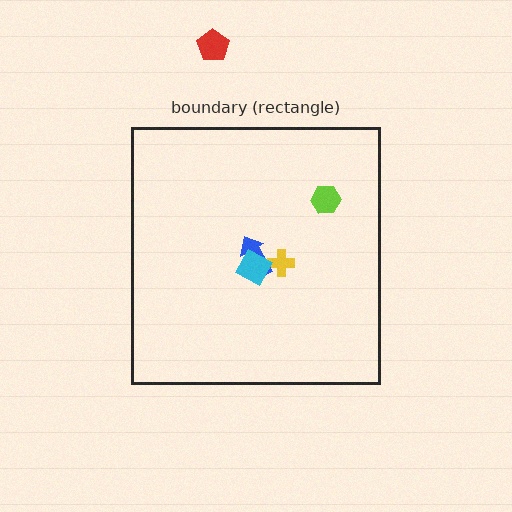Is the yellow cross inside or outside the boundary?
Inside.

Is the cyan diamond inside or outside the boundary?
Inside.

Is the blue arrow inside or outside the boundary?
Inside.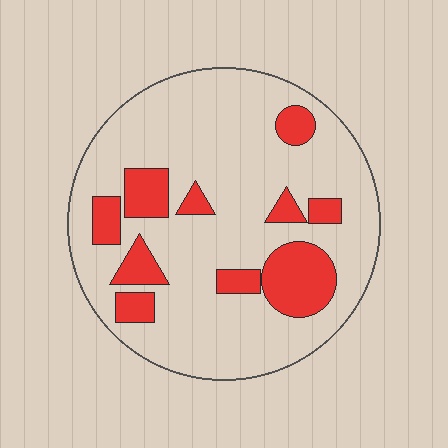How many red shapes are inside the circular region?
10.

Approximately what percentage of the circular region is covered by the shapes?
Approximately 20%.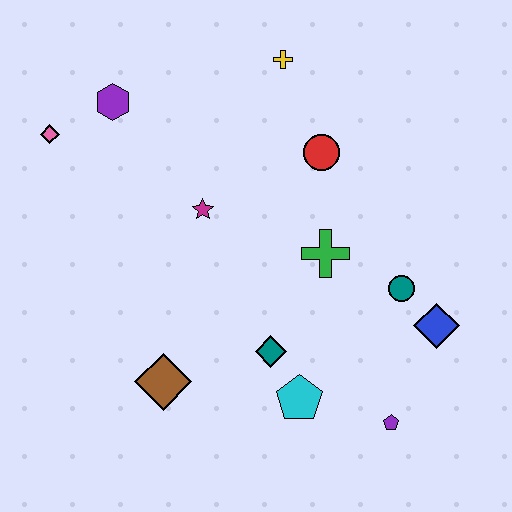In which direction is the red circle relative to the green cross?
The red circle is above the green cross.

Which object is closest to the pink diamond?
The purple hexagon is closest to the pink diamond.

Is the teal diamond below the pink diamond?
Yes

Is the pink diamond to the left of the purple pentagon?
Yes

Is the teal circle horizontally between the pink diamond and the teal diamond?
No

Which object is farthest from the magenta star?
The purple pentagon is farthest from the magenta star.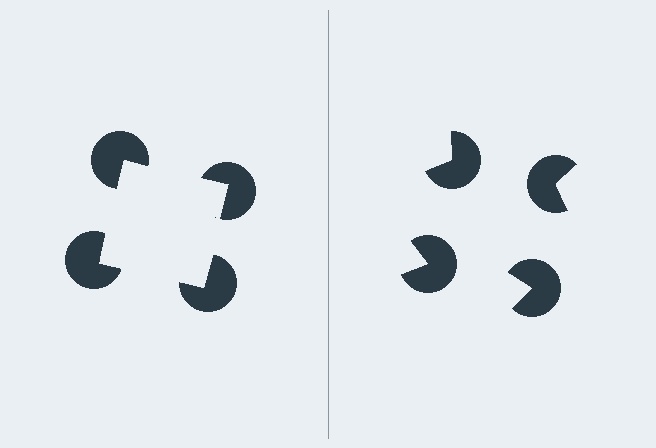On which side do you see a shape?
An illusory square appears on the left side. On the right side the wedge cuts are rotated, so no coherent shape forms.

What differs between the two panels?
The pac-man discs are positioned identically on both sides; only the wedge orientations differ. On the left they align to a square; on the right they are misaligned.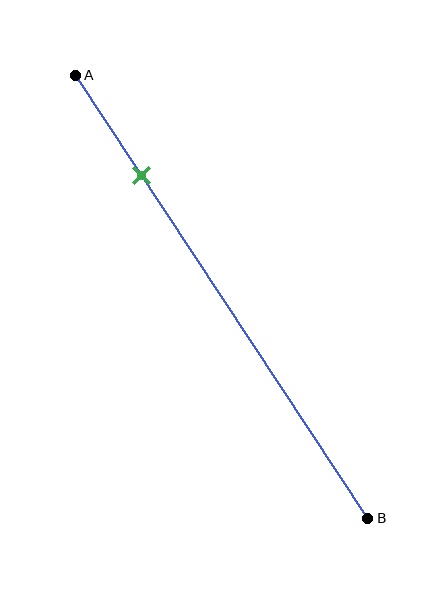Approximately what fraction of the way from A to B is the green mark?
The green mark is approximately 25% of the way from A to B.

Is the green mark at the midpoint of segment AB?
No, the mark is at about 25% from A, not at the 50% midpoint.